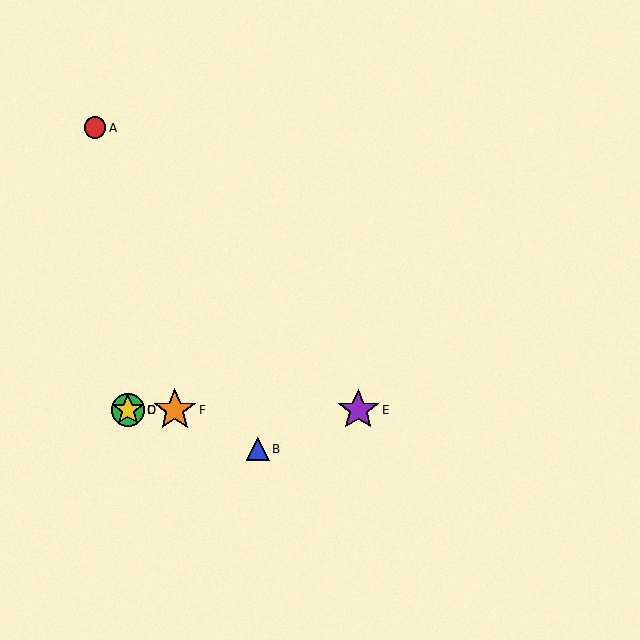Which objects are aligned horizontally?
Objects C, D, E, F are aligned horizontally.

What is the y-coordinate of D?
Object D is at y≈410.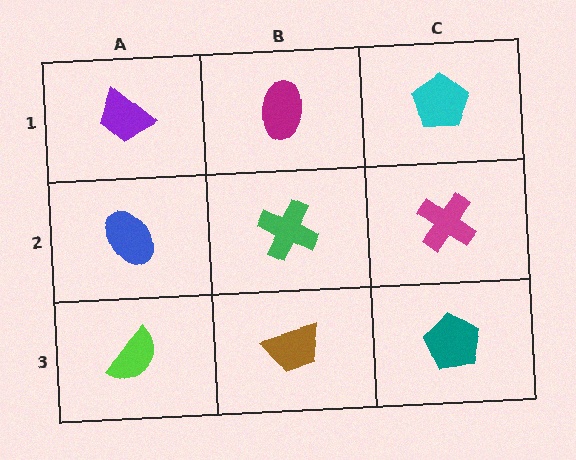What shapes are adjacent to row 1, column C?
A magenta cross (row 2, column C), a magenta ellipse (row 1, column B).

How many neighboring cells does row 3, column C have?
2.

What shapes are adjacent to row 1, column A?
A blue ellipse (row 2, column A), a magenta ellipse (row 1, column B).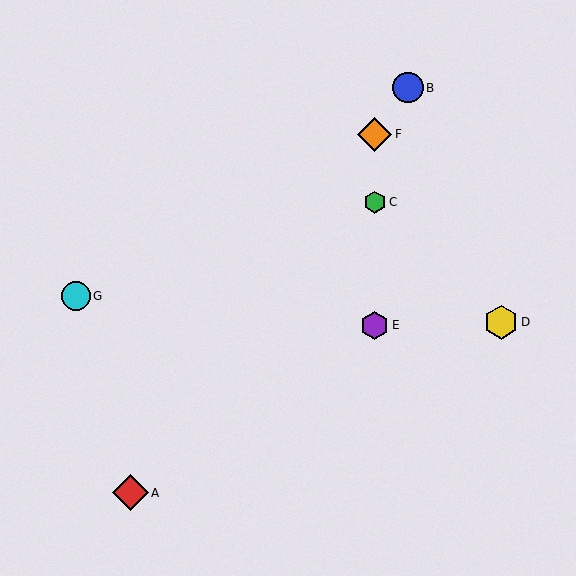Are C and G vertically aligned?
No, C is at x≈375 and G is at x≈76.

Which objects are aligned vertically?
Objects C, E, F are aligned vertically.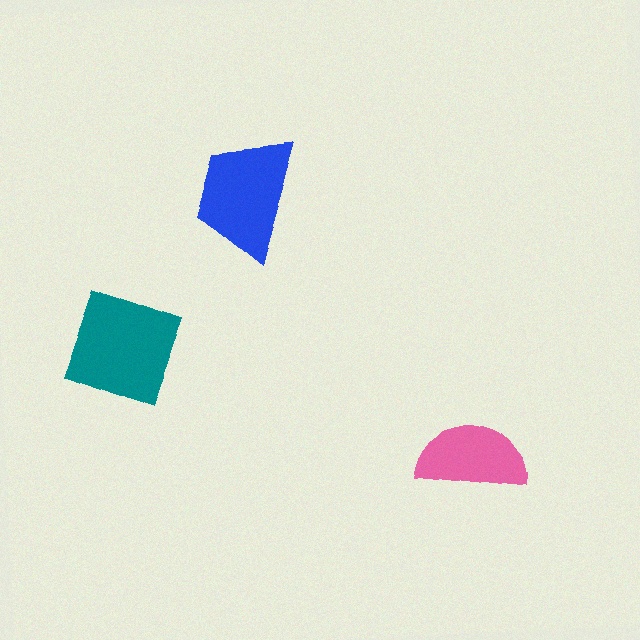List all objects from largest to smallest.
The teal square, the blue trapezoid, the pink semicircle.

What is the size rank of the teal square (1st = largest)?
1st.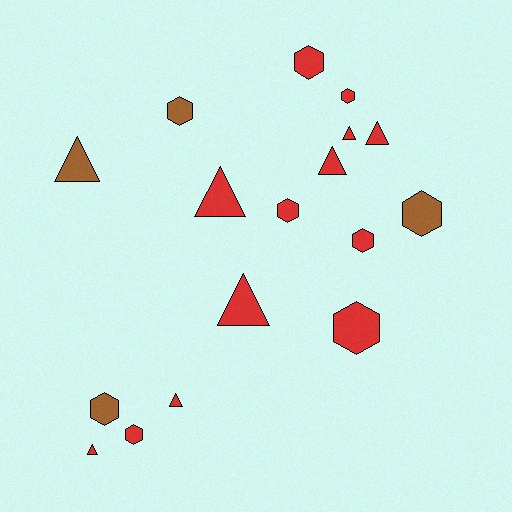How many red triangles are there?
There are 7 red triangles.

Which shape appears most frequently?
Hexagon, with 9 objects.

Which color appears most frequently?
Red, with 13 objects.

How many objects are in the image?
There are 17 objects.